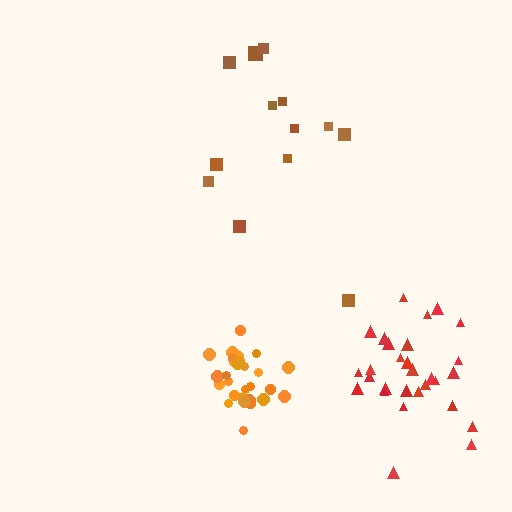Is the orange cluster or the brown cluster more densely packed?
Orange.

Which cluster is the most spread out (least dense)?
Brown.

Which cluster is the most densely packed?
Orange.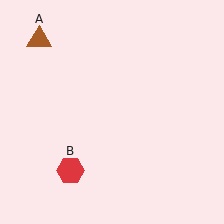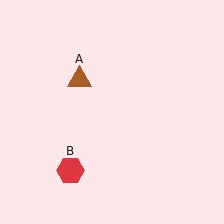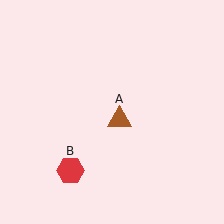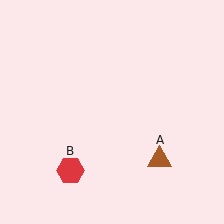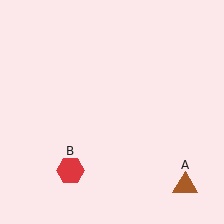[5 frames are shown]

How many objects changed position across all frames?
1 object changed position: brown triangle (object A).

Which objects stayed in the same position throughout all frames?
Red hexagon (object B) remained stationary.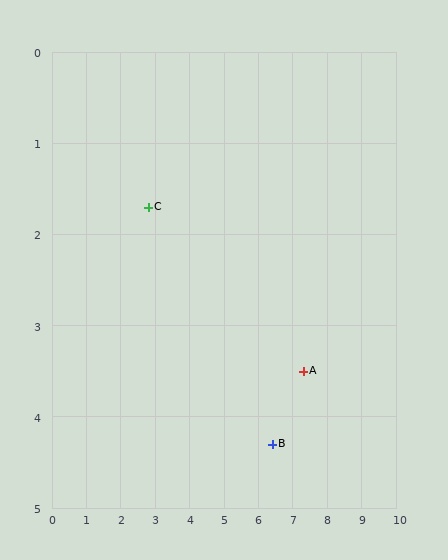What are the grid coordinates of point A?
Point A is at approximately (7.3, 3.5).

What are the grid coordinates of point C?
Point C is at approximately (2.8, 1.7).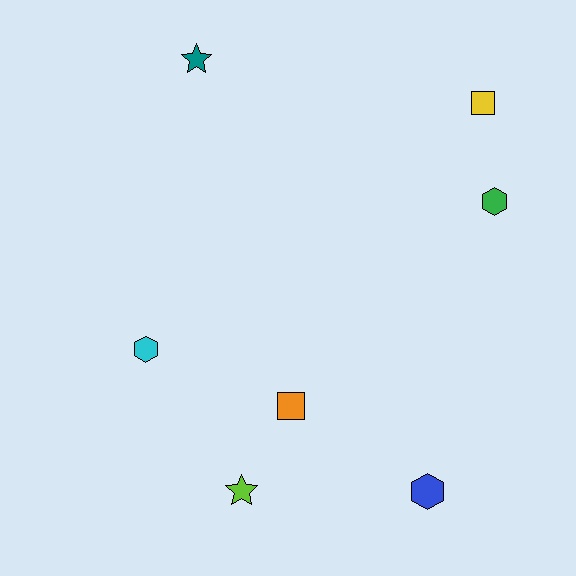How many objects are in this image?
There are 7 objects.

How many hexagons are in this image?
There are 3 hexagons.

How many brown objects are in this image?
There are no brown objects.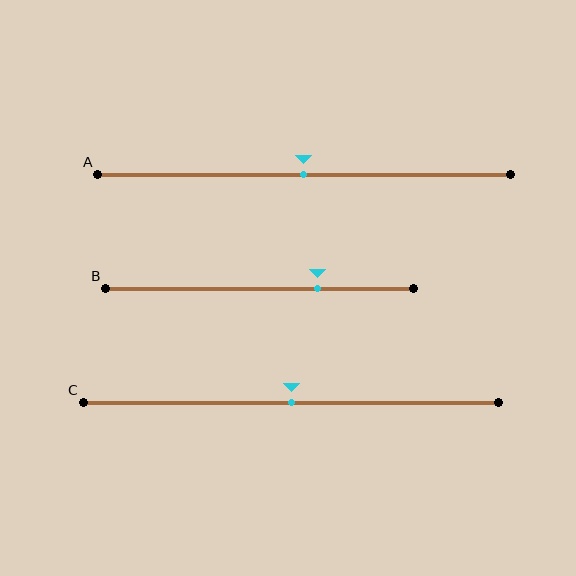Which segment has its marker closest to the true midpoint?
Segment A has its marker closest to the true midpoint.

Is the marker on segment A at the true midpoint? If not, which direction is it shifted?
Yes, the marker on segment A is at the true midpoint.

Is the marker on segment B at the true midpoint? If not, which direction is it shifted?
No, the marker on segment B is shifted to the right by about 19% of the segment length.